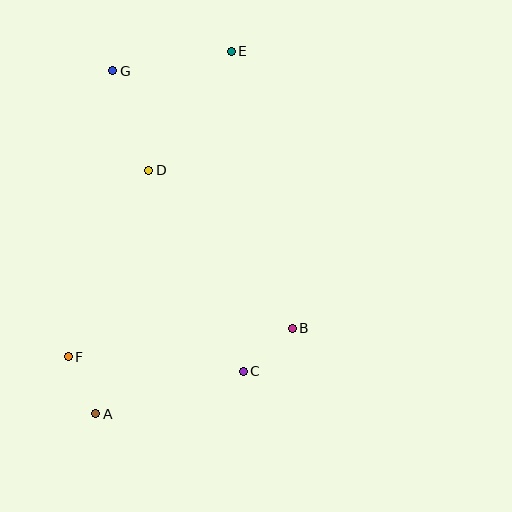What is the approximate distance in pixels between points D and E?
The distance between D and E is approximately 145 pixels.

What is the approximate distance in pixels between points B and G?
The distance between B and G is approximately 314 pixels.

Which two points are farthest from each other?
Points A and E are farthest from each other.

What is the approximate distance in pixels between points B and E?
The distance between B and E is approximately 284 pixels.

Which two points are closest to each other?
Points A and F are closest to each other.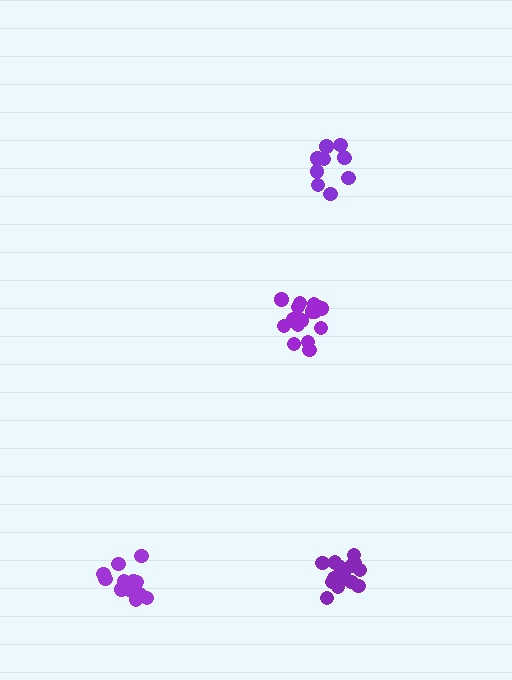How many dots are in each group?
Group 1: 15 dots, Group 2: 11 dots, Group 3: 13 dots, Group 4: 17 dots (56 total).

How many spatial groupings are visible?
There are 4 spatial groupings.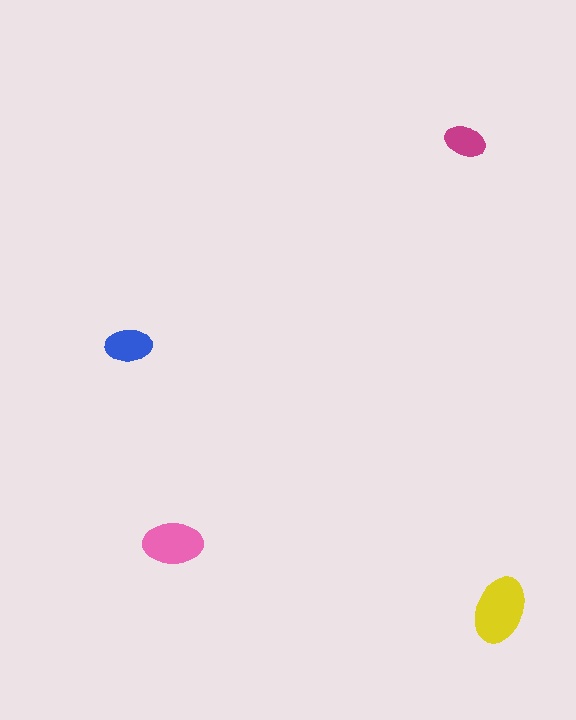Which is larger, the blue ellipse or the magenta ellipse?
The blue one.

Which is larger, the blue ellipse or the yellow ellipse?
The yellow one.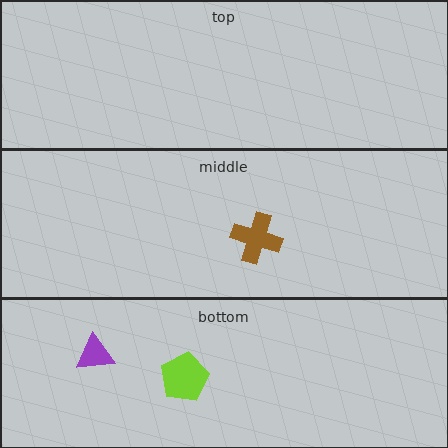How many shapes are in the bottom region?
2.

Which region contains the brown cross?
The middle region.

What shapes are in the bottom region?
The lime pentagon, the purple triangle.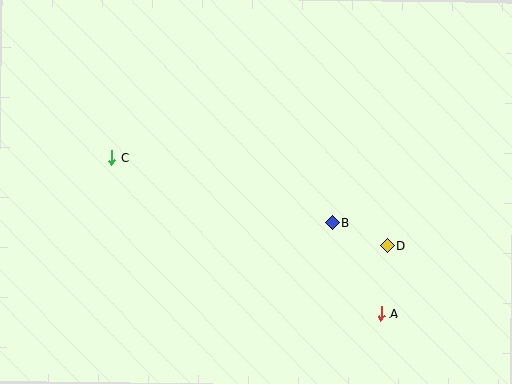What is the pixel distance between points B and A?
The distance between B and A is 103 pixels.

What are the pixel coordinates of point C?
Point C is at (112, 158).